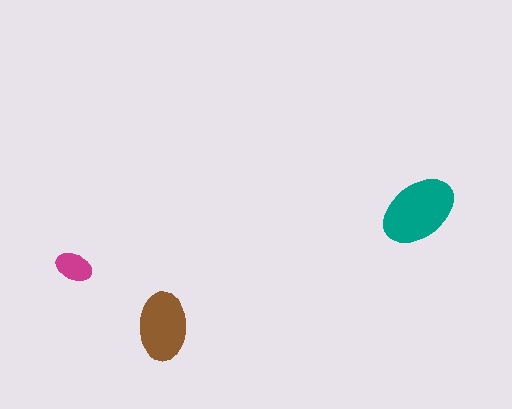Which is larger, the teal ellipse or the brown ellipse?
The teal one.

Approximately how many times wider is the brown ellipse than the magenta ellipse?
About 2 times wider.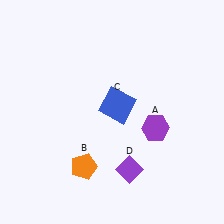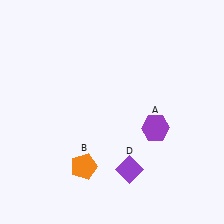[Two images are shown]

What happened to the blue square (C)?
The blue square (C) was removed in Image 2. It was in the top-right area of Image 1.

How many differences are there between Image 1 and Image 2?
There is 1 difference between the two images.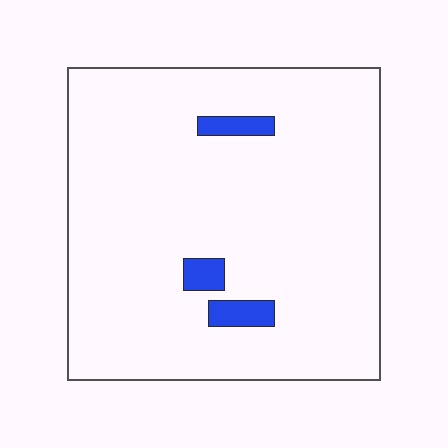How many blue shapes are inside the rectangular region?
3.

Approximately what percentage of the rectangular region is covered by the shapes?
Approximately 5%.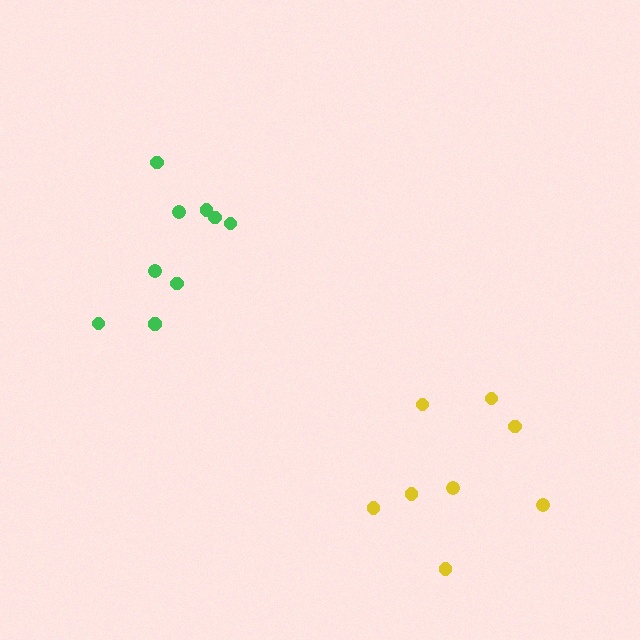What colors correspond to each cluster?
The clusters are colored: green, yellow.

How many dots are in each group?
Group 1: 10 dots, Group 2: 8 dots (18 total).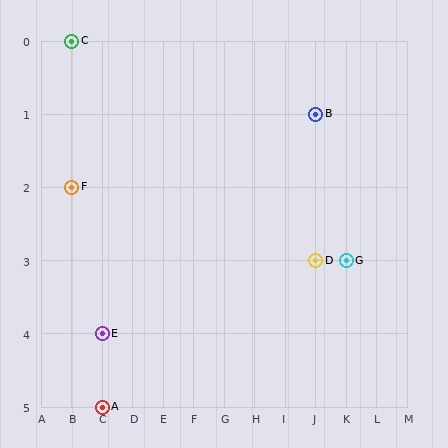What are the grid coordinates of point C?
Point C is at grid coordinates (B, 0).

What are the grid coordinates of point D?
Point D is at grid coordinates (J, 3).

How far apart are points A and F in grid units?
Points A and F are 1 column and 3 rows apart (about 3.2 grid units diagonally).